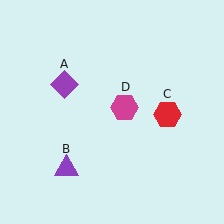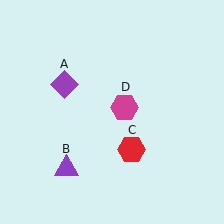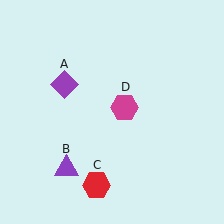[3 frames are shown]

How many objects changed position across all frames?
1 object changed position: red hexagon (object C).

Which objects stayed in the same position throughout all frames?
Purple diamond (object A) and purple triangle (object B) and magenta hexagon (object D) remained stationary.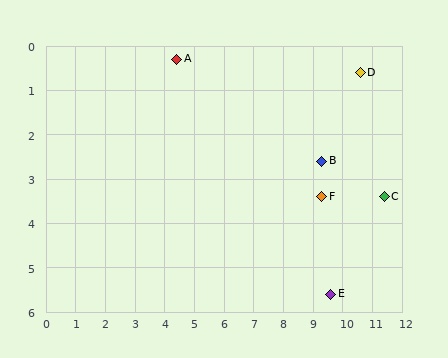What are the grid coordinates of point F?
Point F is at approximately (9.3, 3.4).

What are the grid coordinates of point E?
Point E is at approximately (9.6, 5.6).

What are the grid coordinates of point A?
Point A is at approximately (4.4, 0.3).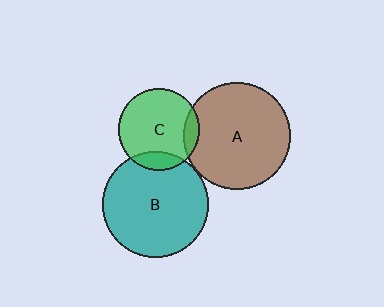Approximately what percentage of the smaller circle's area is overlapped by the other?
Approximately 10%.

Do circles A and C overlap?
Yes.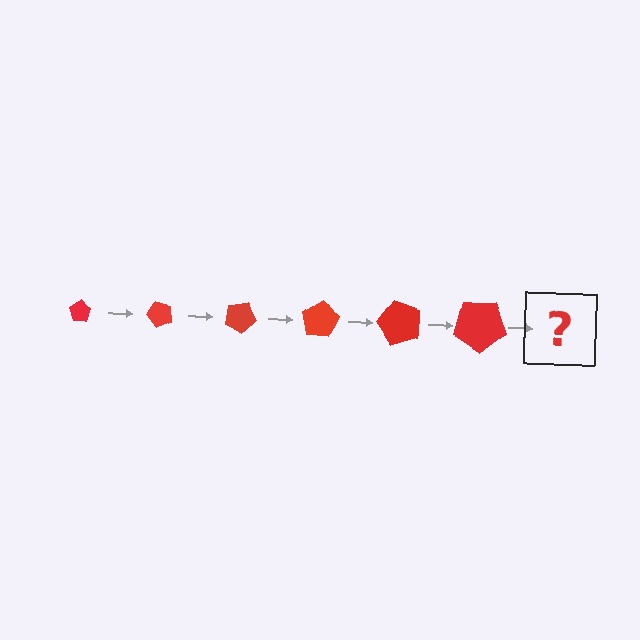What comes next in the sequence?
The next element should be a pentagon, larger than the previous one and rotated 300 degrees from the start.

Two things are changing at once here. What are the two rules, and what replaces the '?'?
The two rules are that the pentagon grows larger each step and it rotates 50 degrees each step. The '?' should be a pentagon, larger than the previous one and rotated 300 degrees from the start.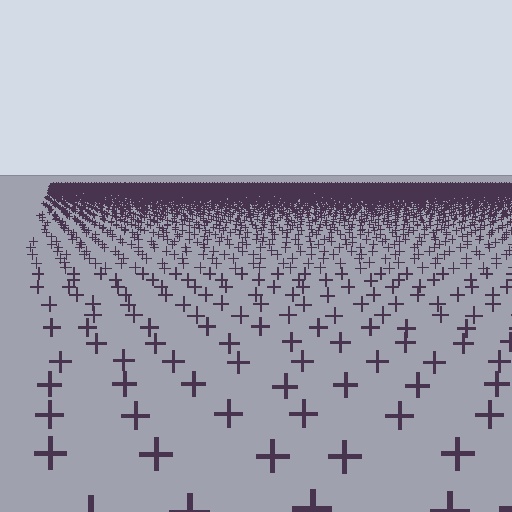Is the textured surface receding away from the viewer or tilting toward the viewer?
The surface is receding away from the viewer. Texture elements get smaller and denser toward the top.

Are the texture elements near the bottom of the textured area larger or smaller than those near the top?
Larger. Near the bottom, elements are closer to the viewer and appear at a bigger on-screen size.